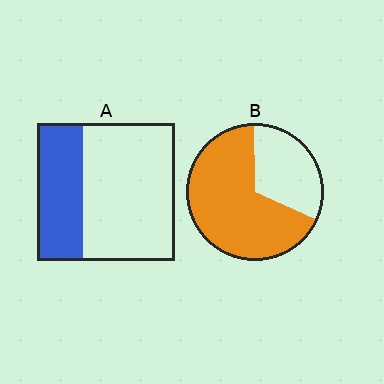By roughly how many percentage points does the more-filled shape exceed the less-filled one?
By roughly 35 percentage points (B over A).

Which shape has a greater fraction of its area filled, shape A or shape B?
Shape B.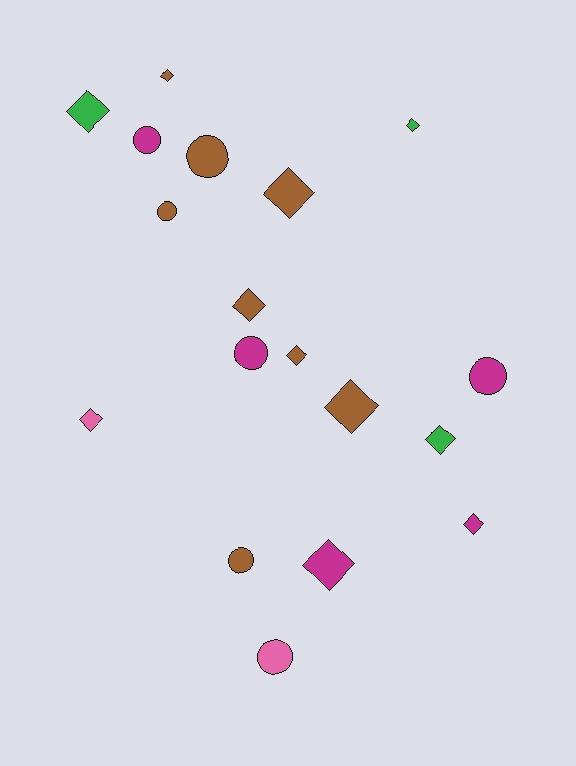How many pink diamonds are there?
There is 1 pink diamond.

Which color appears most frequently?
Brown, with 8 objects.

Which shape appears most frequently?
Diamond, with 11 objects.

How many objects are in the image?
There are 18 objects.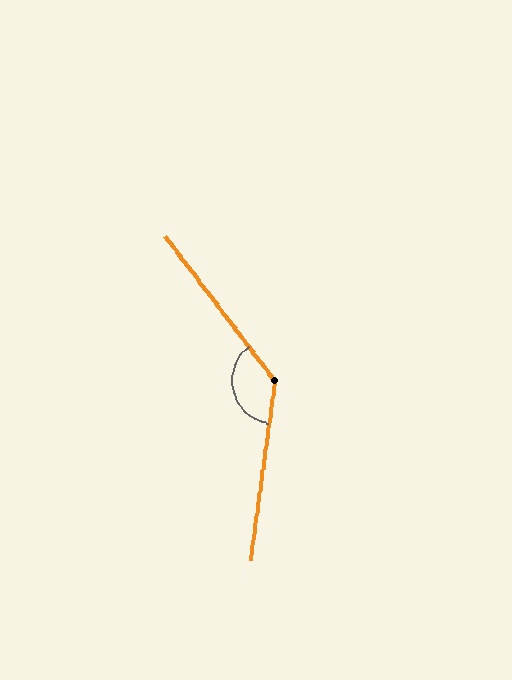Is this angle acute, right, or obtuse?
It is obtuse.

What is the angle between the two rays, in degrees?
Approximately 135 degrees.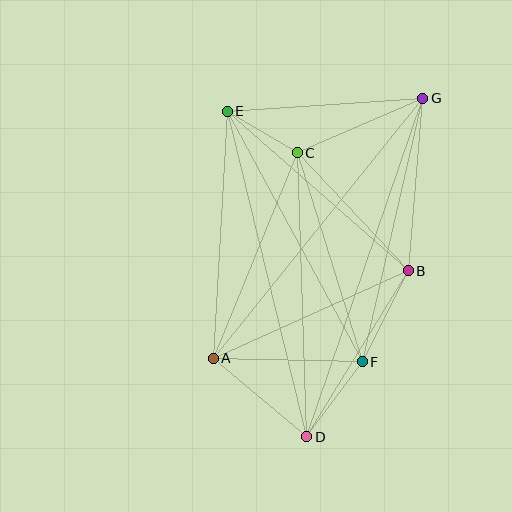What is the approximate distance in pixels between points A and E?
The distance between A and E is approximately 247 pixels.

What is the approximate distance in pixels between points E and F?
The distance between E and F is approximately 284 pixels.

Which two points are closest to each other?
Points C and E are closest to each other.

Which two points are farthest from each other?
Points D and G are farthest from each other.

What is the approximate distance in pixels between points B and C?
The distance between B and C is approximately 162 pixels.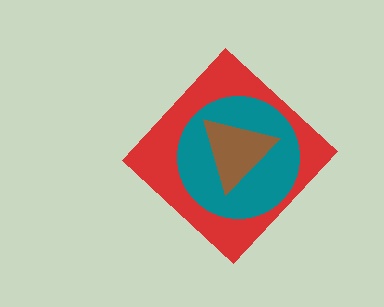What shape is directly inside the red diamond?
The teal circle.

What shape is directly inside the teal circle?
The brown triangle.